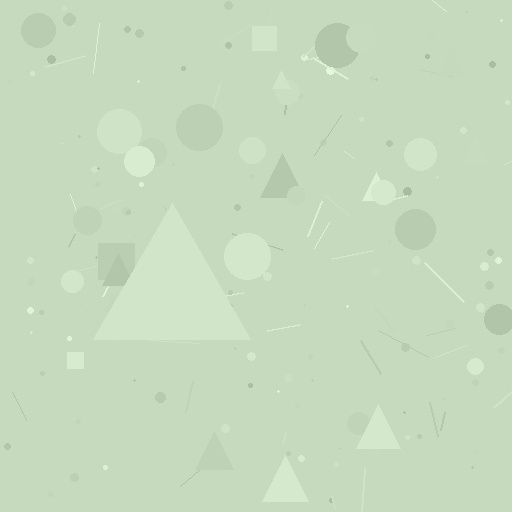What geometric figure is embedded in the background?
A triangle is embedded in the background.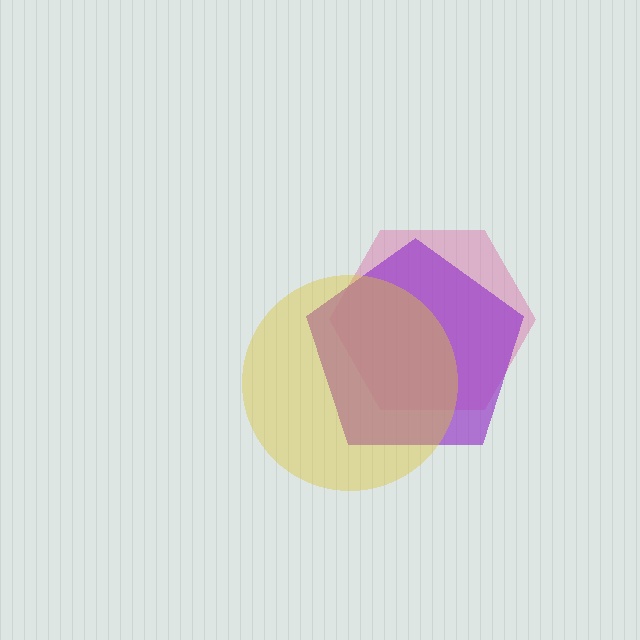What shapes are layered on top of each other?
The layered shapes are: a pink hexagon, a purple pentagon, a yellow circle.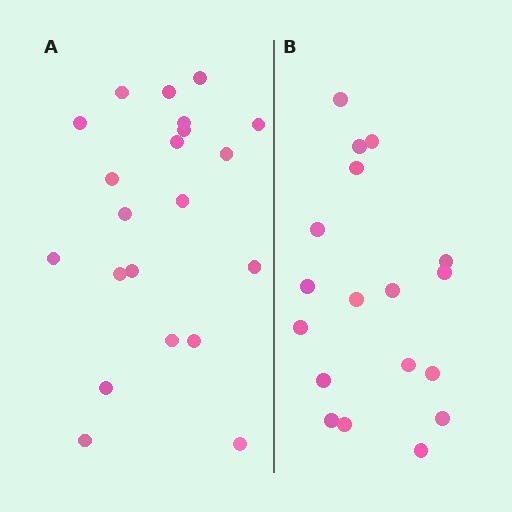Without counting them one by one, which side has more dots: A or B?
Region A (the left region) has more dots.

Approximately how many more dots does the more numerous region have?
Region A has just a few more — roughly 2 or 3 more dots than region B.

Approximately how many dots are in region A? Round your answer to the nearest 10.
About 20 dots. (The exact count is 21, which rounds to 20.)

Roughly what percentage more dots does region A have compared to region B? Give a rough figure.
About 15% more.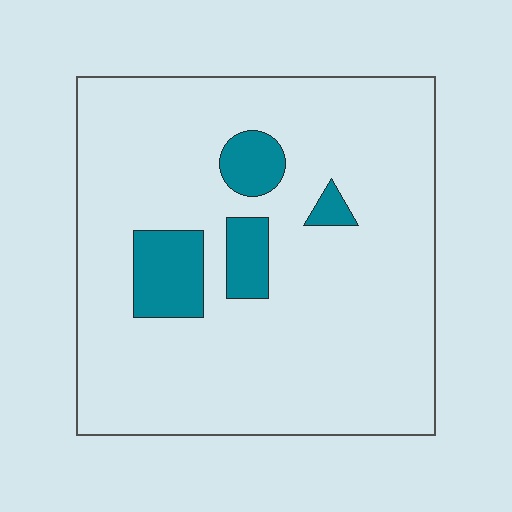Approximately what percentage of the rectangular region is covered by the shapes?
Approximately 10%.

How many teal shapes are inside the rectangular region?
4.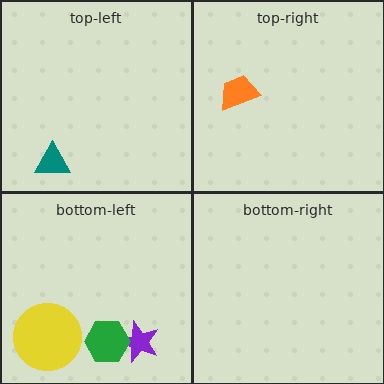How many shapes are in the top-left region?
1.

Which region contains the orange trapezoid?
The top-right region.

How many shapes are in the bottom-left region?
3.